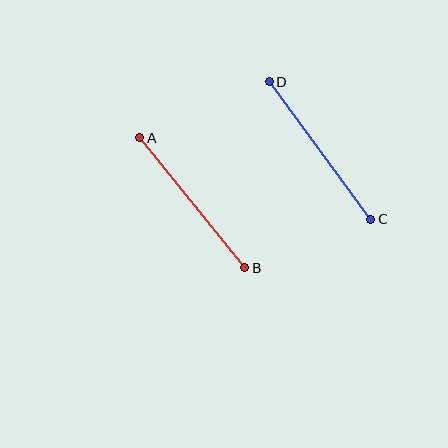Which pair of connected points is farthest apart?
Points C and D are farthest apart.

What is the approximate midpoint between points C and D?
The midpoint is at approximately (320, 150) pixels.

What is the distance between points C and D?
The distance is approximately 171 pixels.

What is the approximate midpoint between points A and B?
The midpoint is at approximately (192, 203) pixels.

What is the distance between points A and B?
The distance is approximately 167 pixels.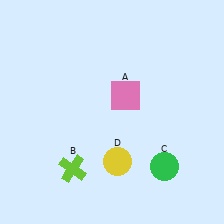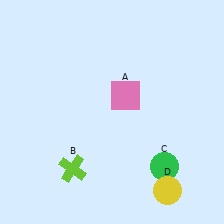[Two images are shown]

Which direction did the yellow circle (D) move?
The yellow circle (D) moved right.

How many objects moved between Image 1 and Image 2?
1 object moved between the two images.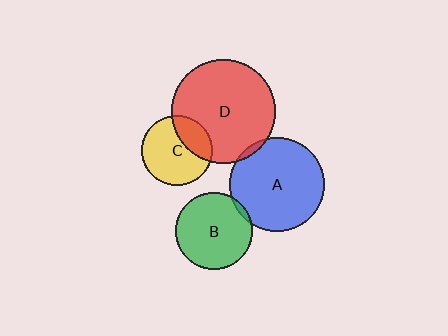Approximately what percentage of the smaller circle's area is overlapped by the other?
Approximately 5%.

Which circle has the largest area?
Circle D (red).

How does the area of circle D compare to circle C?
Approximately 2.2 times.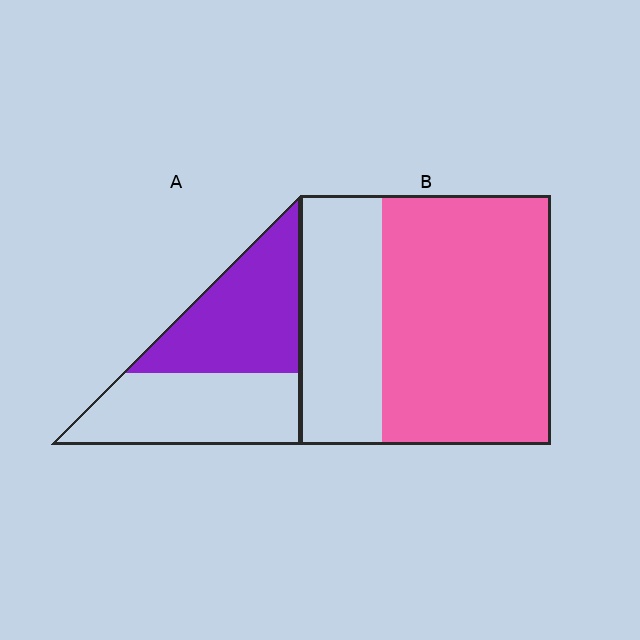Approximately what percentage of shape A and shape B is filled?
A is approximately 50% and B is approximately 65%.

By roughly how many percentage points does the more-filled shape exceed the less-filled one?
By roughly 15 percentage points (B over A).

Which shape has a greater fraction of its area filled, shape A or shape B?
Shape B.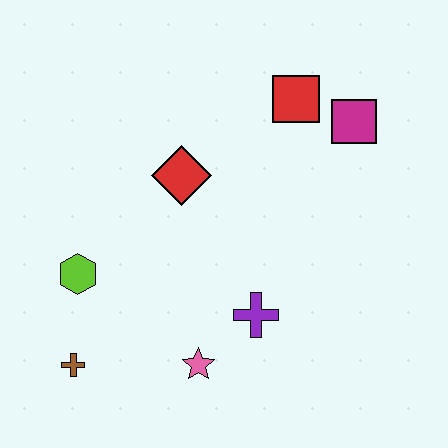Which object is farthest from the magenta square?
The brown cross is farthest from the magenta square.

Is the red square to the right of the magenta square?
No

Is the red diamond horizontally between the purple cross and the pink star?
No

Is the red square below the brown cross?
No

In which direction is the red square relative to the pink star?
The red square is above the pink star.